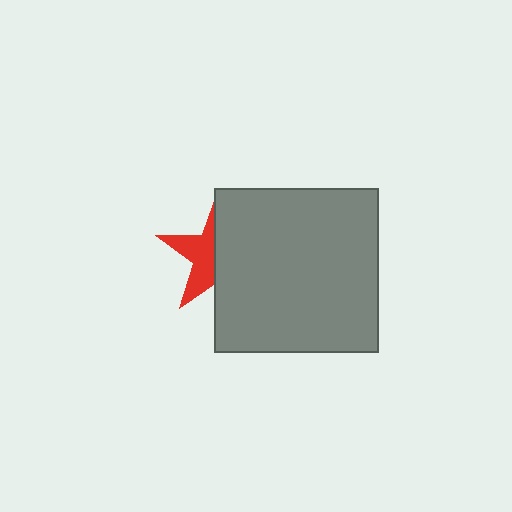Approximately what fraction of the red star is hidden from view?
Roughly 58% of the red star is hidden behind the gray square.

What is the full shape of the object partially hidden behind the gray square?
The partially hidden object is a red star.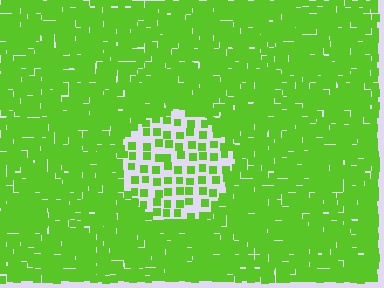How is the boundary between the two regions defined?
The boundary is defined by a change in element density (approximately 2.8x ratio). All elements are the same color, size, and shape.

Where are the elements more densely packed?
The elements are more densely packed outside the circle boundary.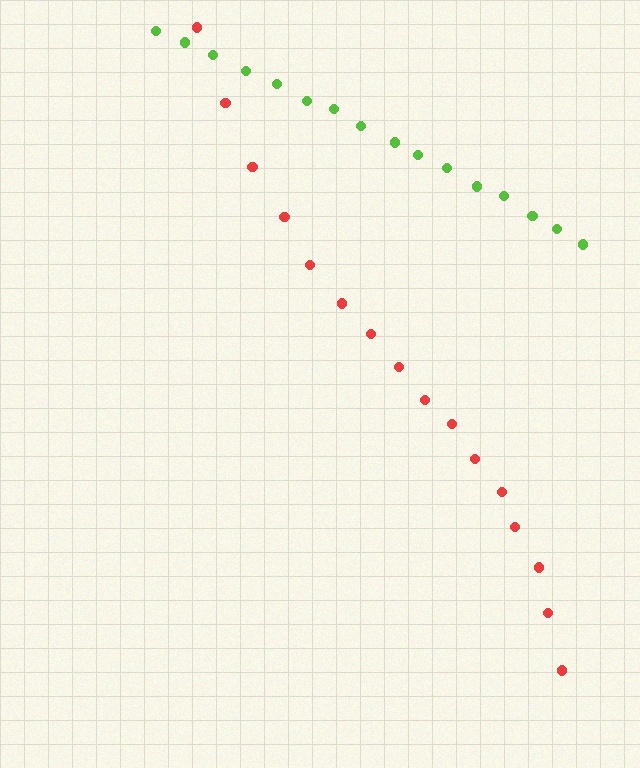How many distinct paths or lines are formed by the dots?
There are 2 distinct paths.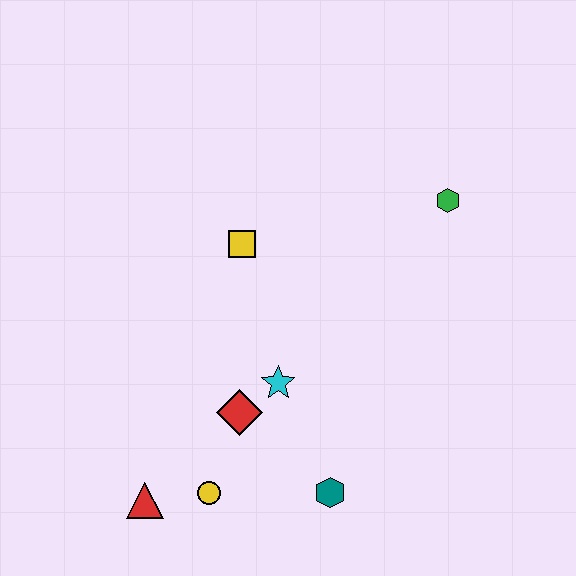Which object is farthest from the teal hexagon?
The green hexagon is farthest from the teal hexagon.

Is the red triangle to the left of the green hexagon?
Yes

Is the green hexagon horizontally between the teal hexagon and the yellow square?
No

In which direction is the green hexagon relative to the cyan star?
The green hexagon is above the cyan star.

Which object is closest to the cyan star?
The red diamond is closest to the cyan star.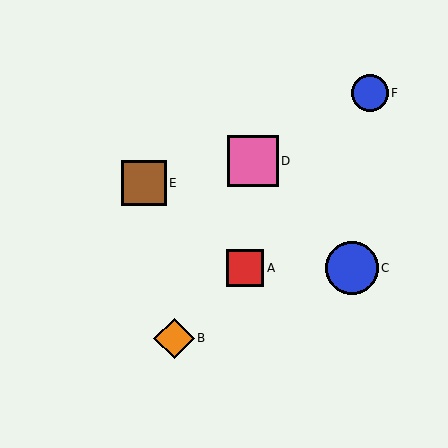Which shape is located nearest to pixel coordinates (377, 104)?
The blue circle (labeled F) at (370, 93) is nearest to that location.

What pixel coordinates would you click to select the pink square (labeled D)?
Click at (253, 161) to select the pink square D.